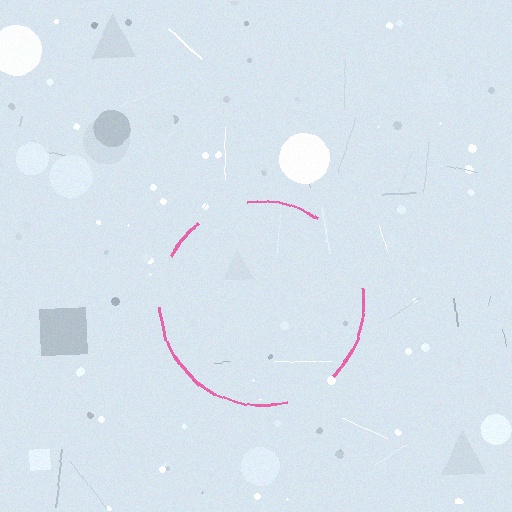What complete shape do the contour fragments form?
The contour fragments form a circle.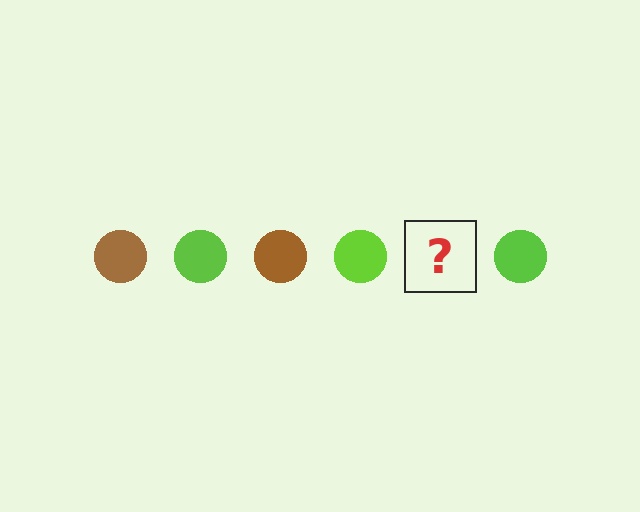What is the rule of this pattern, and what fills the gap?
The rule is that the pattern cycles through brown, lime circles. The gap should be filled with a brown circle.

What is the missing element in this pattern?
The missing element is a brown circle.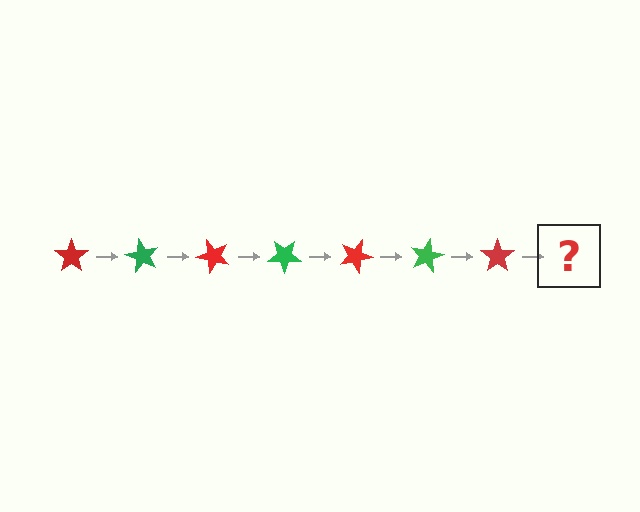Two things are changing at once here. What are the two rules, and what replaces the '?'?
The two rules are that it rotates 60 degrees each step and the color cycles through red and green. The '?' should be a green star, rotated 420 degrees from the start.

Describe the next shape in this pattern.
It should be a green star, rotated 420 degrees from the start.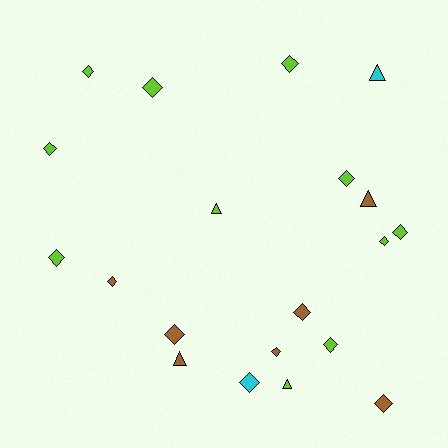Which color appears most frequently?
Lime, with 11 objects.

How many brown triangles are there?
There are 2 brown triangles.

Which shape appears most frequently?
Diamond, with 15 objects.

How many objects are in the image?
There are 20 objects.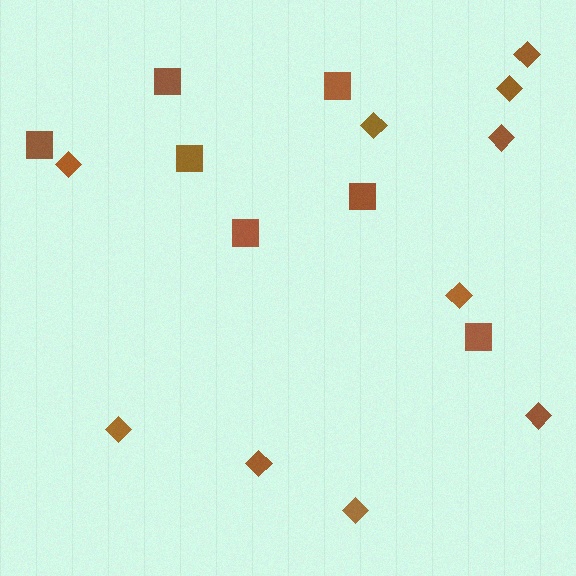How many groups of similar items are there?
There are 2 groups: one group of diamonds (10) and one group of squares (7).